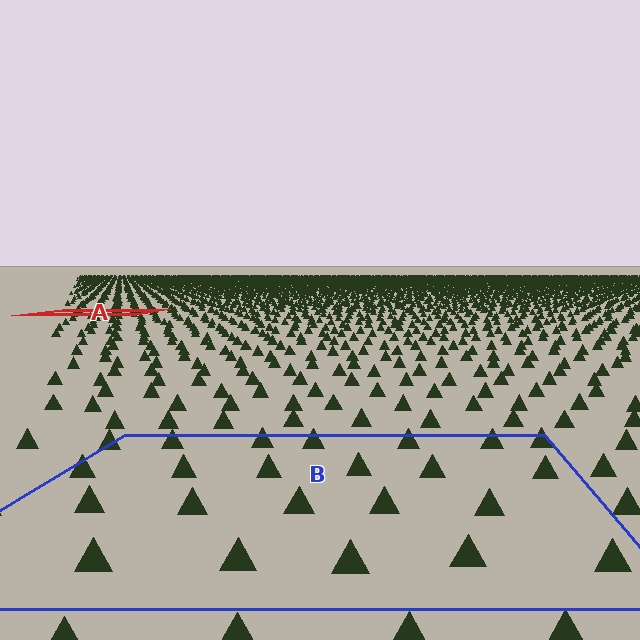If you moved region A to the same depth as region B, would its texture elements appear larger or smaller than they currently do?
They would appear larger. At a closer depth, the same texture elements are projected at a bigger on-screen size.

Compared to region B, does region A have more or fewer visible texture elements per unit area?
Region A has more texture elements per unit area — they are packed more densely because it is farther away.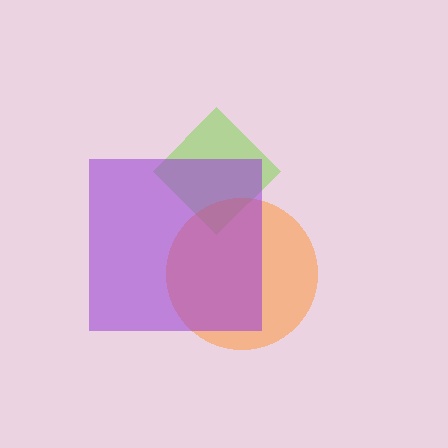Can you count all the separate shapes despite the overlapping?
Yes, there are 3 separate shapes.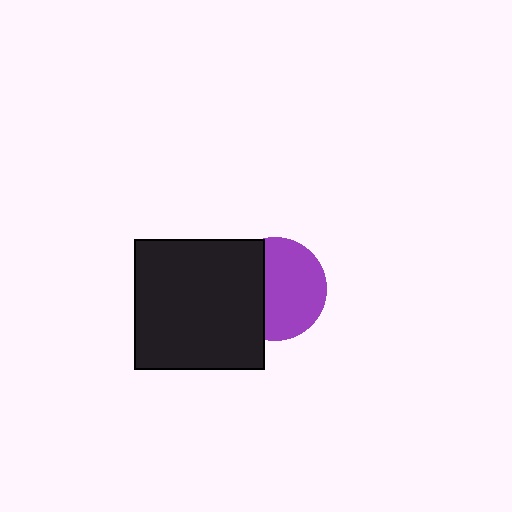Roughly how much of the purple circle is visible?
About half of it is visible (roughly 62%).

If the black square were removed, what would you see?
You would see the complete purple circle.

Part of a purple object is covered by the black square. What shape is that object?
It is a circle.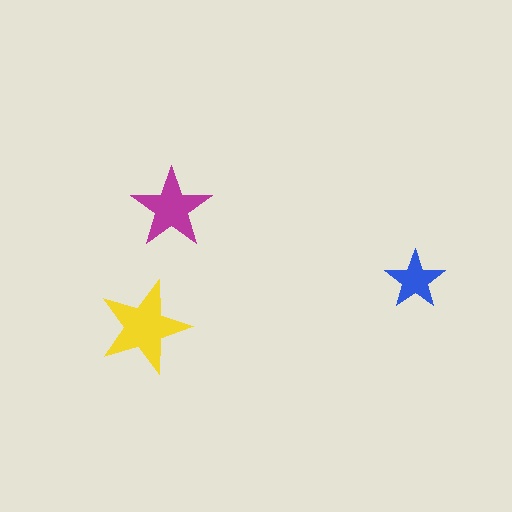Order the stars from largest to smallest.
the yellow one, the magenta one, the blue one.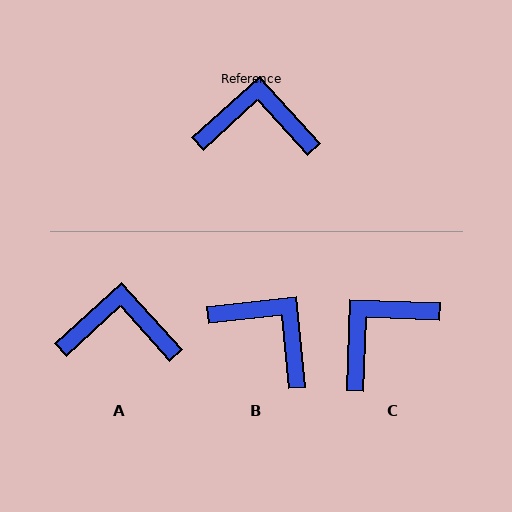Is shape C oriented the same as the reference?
No, it is off by about 46 degrees.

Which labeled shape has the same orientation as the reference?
A.